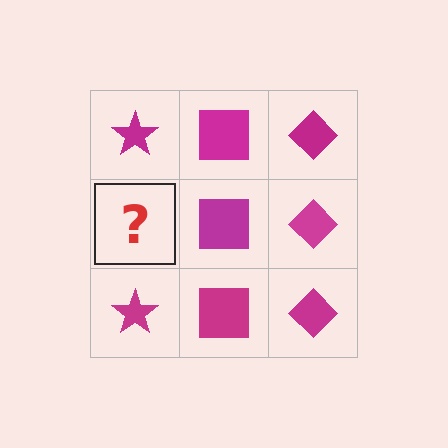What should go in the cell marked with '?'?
The missing cell should contain a magenta star.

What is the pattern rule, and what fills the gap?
The rule is that each column has a consistent shape. The gap should be filled with a magenta star.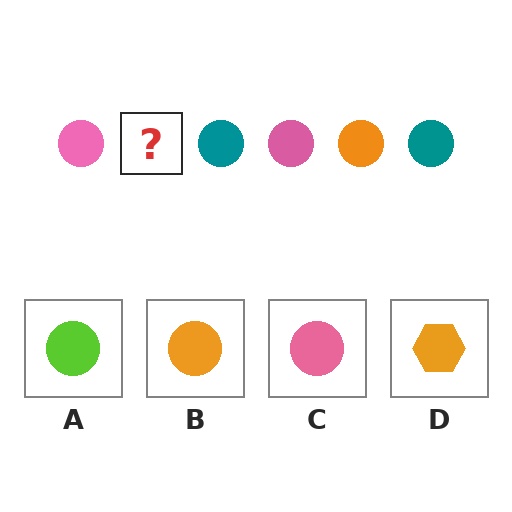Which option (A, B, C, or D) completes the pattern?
B.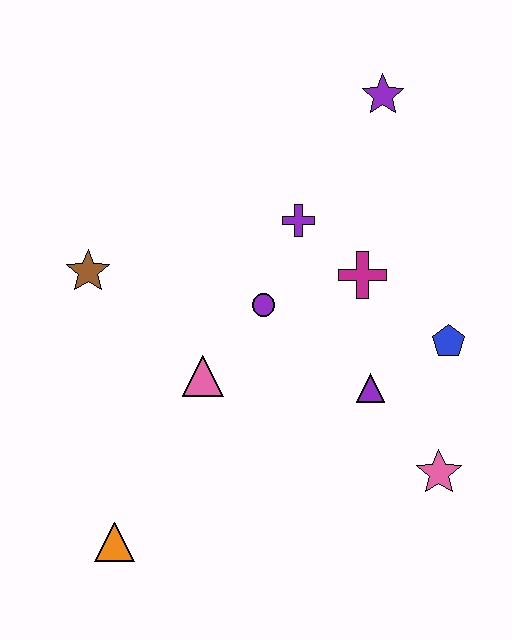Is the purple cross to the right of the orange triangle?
Yes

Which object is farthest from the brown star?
The pink star is farthest from the brown star.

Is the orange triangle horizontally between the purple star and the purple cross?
No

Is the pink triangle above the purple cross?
No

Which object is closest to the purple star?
The purple cross is closest to the purple star.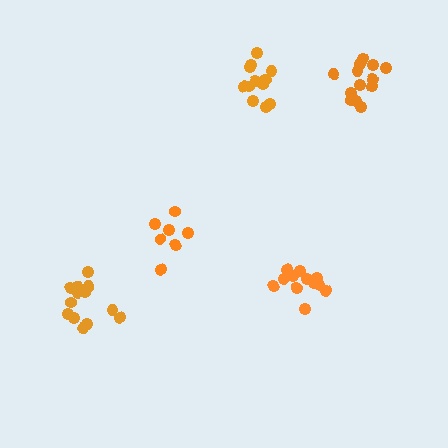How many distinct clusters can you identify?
There are 5 distinct clusters.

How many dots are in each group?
Group 1: 7 dots, Group 2: 12 dots, Group 3: 13 dots, Group 4: 12 dots, Group 5: 13 dots (57 total).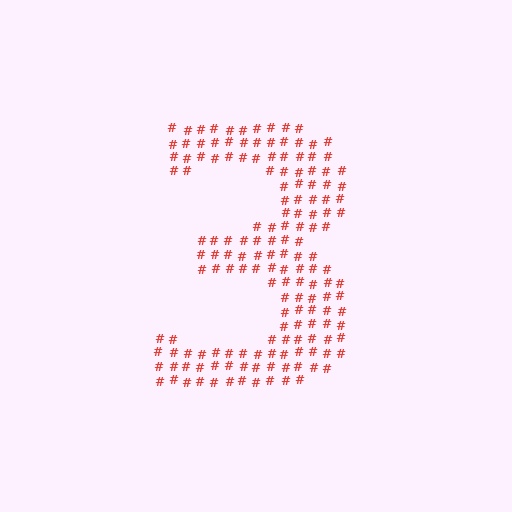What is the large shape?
The large shape is the digit 3.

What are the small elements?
The small elements are hash symbols.